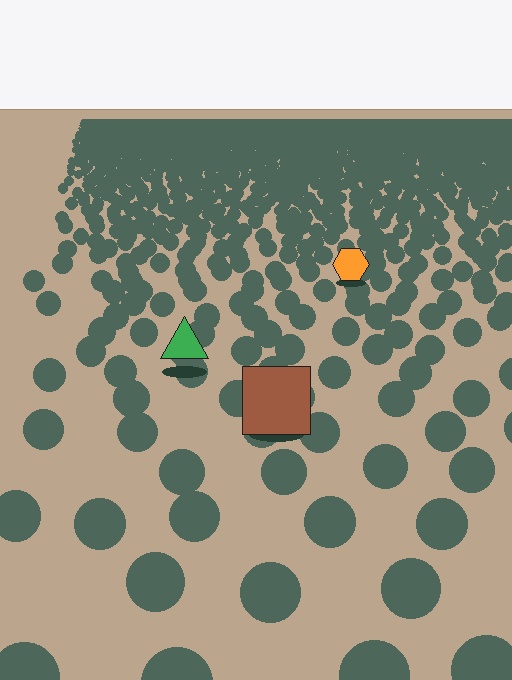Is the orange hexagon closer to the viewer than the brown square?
No. The brown square is closer — you can tell from the texture gradient: the ground texture is coarser near it.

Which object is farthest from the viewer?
The orange hexagon is farthest from the viewer. It appears smaller and the ground texture around it is denser.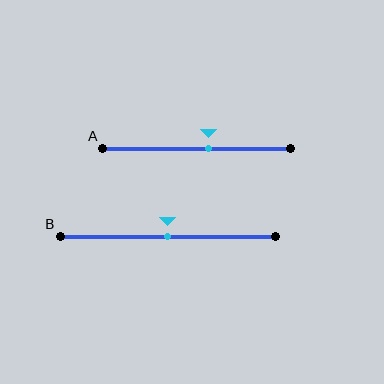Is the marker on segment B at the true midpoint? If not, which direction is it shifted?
Yes, the marker on segment B is at the true midpoint.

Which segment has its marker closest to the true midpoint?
Segment B has its marker closest to the true midpoint.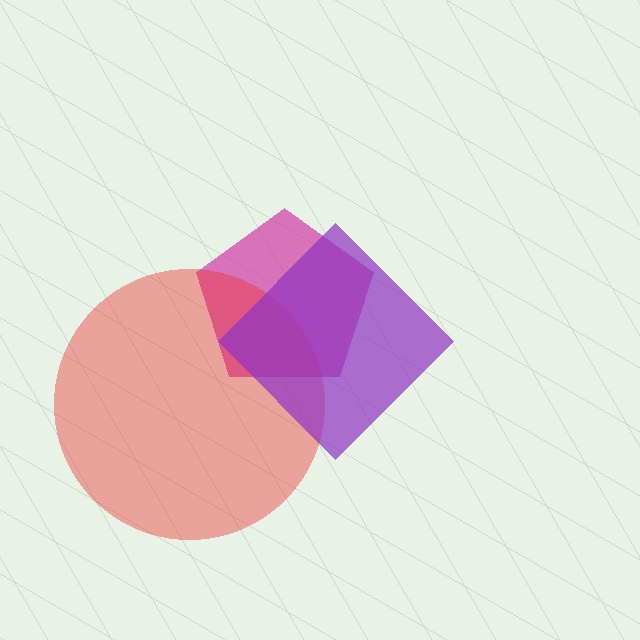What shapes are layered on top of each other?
The layered shapes are: a magenta pentagon, a red circle, a purple diamond.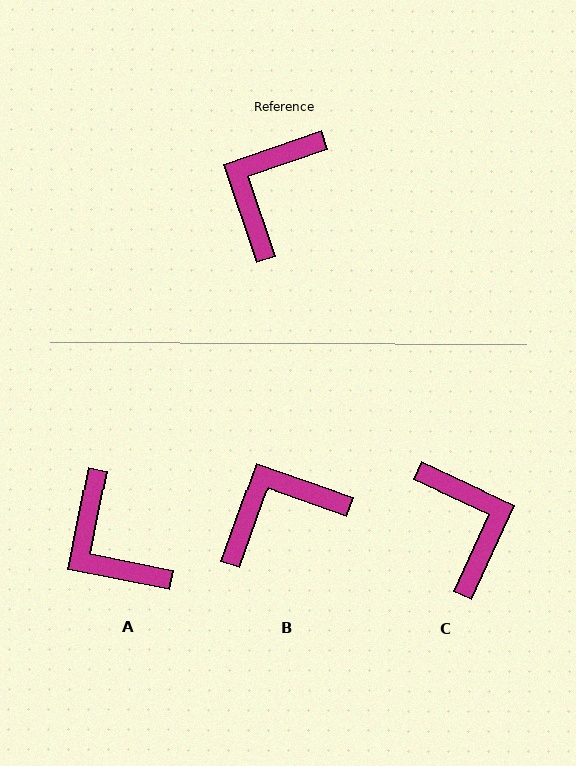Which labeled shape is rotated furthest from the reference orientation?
C, about 134 degrees away.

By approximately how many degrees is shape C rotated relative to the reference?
Approximately 134 degrees clockwise.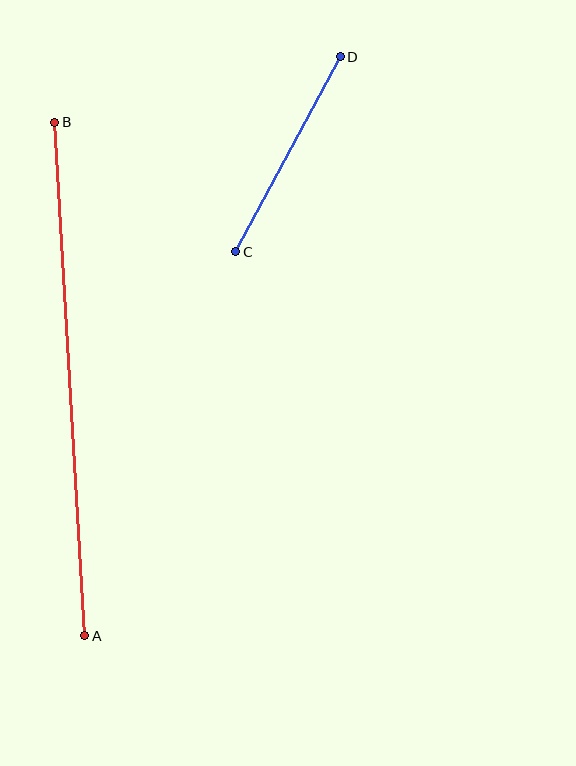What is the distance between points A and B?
The distance is approximately 514 pixels.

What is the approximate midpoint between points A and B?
The midpoint is at approximately (70, 379) pixels.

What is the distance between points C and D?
The distance is approximately 221 pixels.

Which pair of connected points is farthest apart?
Points A and B are farthest apart.